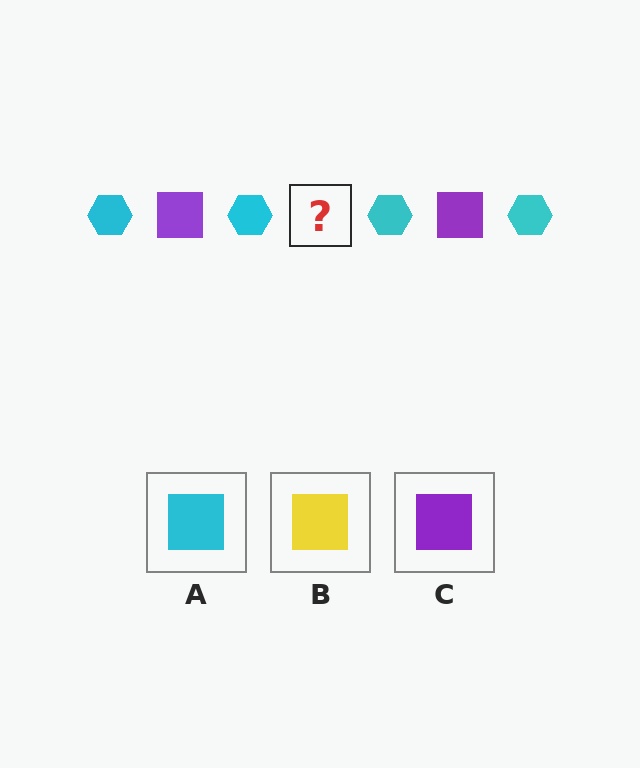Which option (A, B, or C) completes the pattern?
C.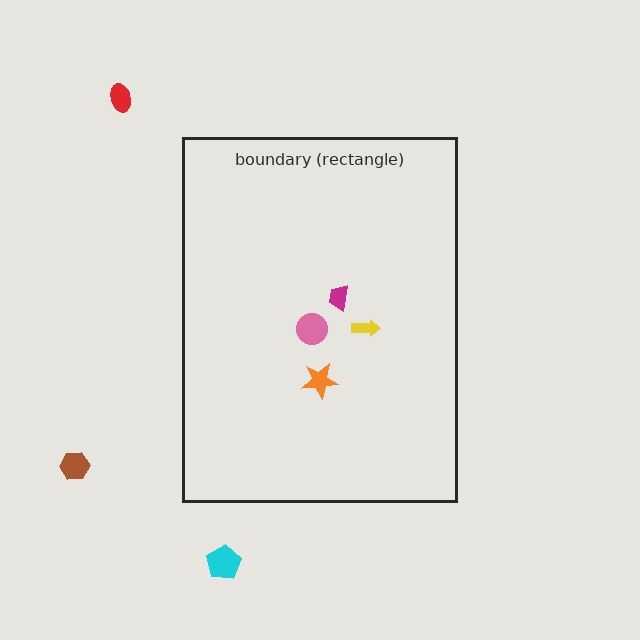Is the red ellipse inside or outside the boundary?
Outside.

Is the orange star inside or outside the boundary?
Inside.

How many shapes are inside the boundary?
4 inside, 3 outside.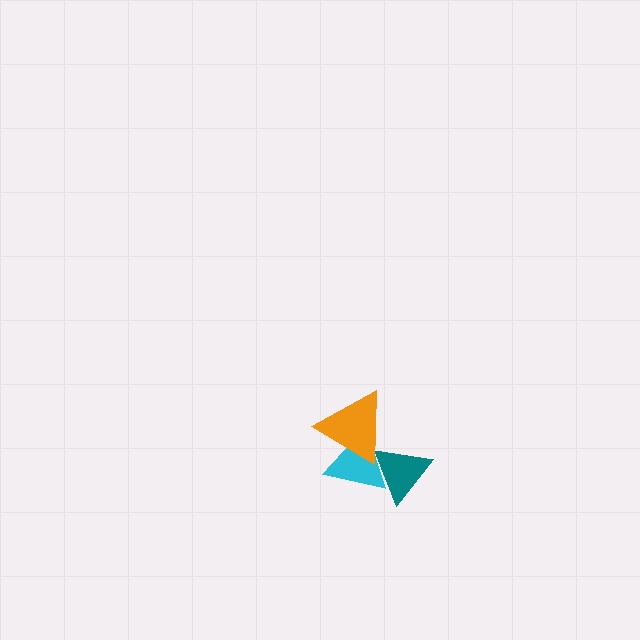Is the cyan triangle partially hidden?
Yes, it is partially covered by another shape.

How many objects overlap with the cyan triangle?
2 objects overlap with the cyan triangle.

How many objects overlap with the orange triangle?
2 objects overlap with the orange triangle.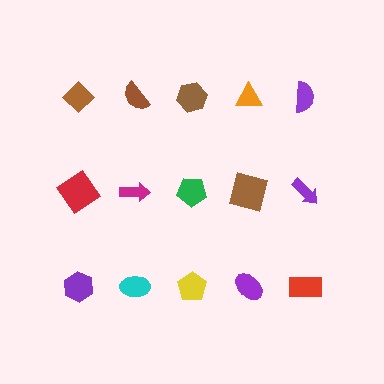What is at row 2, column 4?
A brown square.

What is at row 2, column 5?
A purple arrow.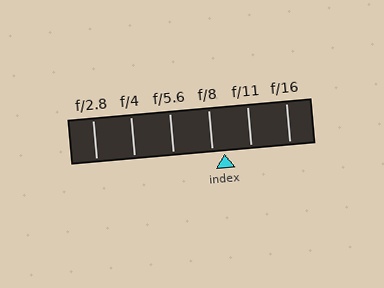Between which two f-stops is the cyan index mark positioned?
The index mark is between f/8 and f/11.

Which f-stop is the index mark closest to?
The index mark is closest to f/8.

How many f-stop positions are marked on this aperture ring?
There are 6 f-stop positions marked.